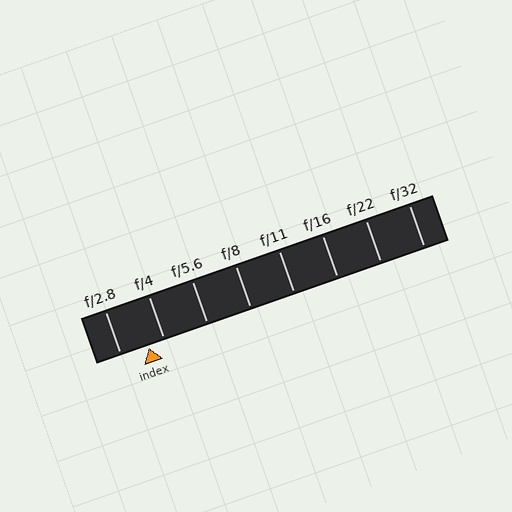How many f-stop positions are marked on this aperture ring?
There are 8 f-stop positions marked.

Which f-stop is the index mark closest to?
The index mark is closest to f/4.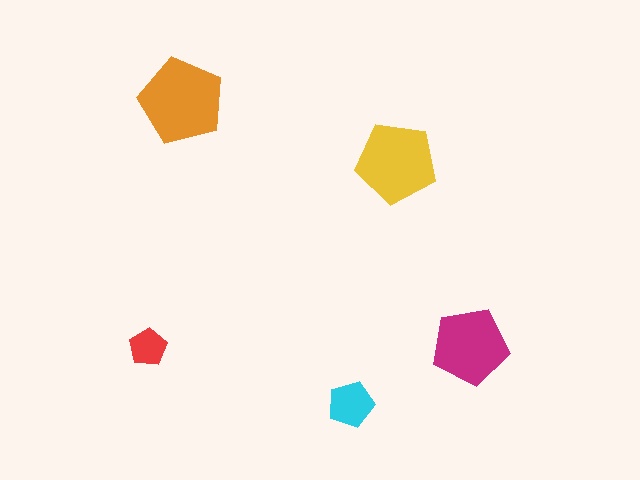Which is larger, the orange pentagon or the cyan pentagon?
The orange one.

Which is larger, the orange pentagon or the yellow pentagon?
The orange one.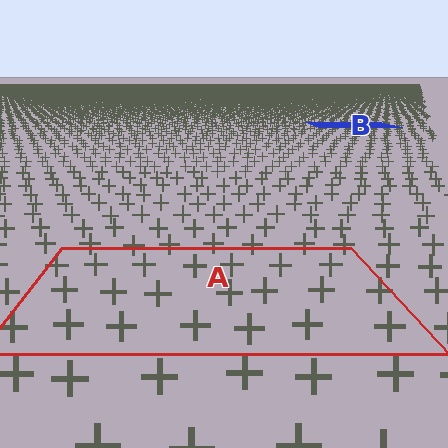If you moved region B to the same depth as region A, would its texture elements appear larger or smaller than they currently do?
They would appear larger. At a closer depth, the same texture elements are projected at a bigger on-screen size.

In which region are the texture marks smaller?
The texture marks are smaller in region B, because it is farther away.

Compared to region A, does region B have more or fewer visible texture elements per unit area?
Region B has more texture elements per unit area — they are packed more densely because it is farther away.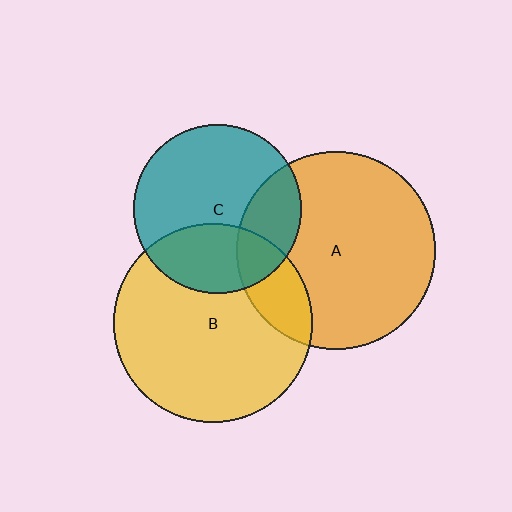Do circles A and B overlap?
Yes.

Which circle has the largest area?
Circle B (yellow).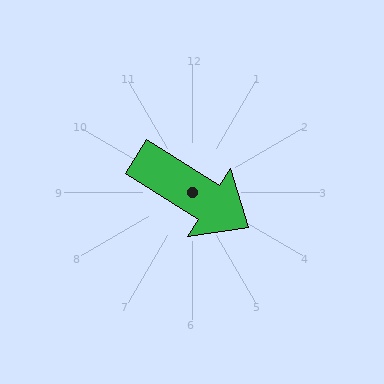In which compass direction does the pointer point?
Southeast.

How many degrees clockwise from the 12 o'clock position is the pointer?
Approximately 122 degrees.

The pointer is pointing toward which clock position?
Roughly 4 o'clock.